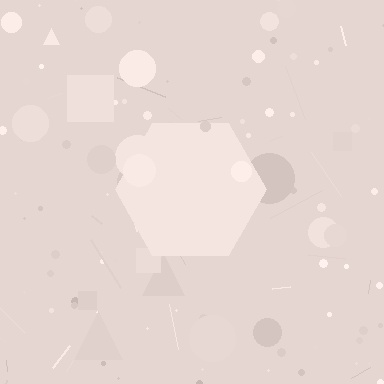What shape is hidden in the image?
A hexagon is hidden in the image.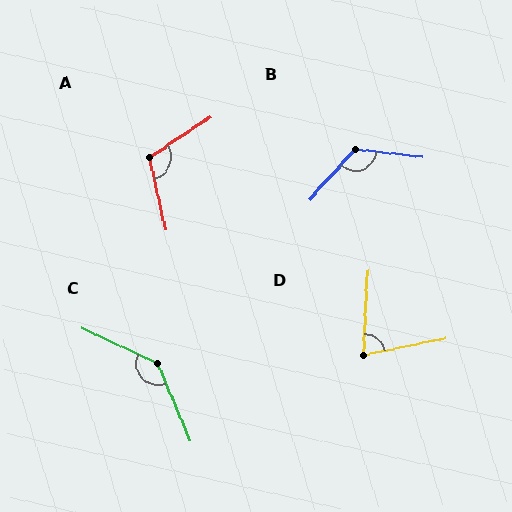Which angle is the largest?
C, at approximately 138 degrees.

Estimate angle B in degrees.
Approximately 125 degrees.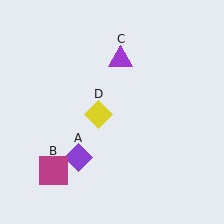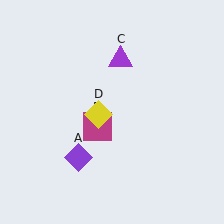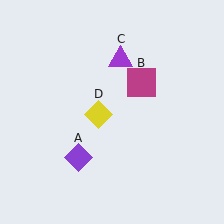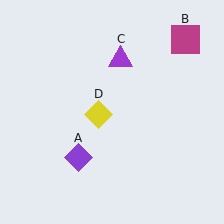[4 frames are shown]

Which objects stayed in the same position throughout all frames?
Purple diamond (object A) and purple triangle (object C) and yellow diamond (object D) remained stationary.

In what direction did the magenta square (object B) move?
The magenta square (object B) moved up and to the right.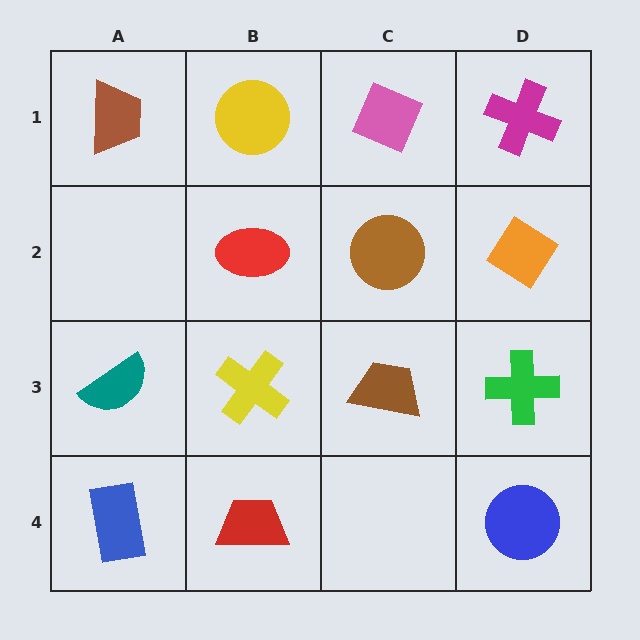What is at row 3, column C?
A brown trapezoid.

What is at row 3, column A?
A teal semicircle.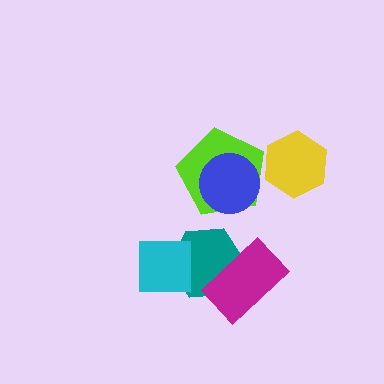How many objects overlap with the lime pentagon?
1 object overlaps with the lime pentagon.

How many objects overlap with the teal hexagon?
2 objects overlap with the teal hexagon.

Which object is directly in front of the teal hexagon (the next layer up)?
The cyan square is directly in front of the teal hexagon.